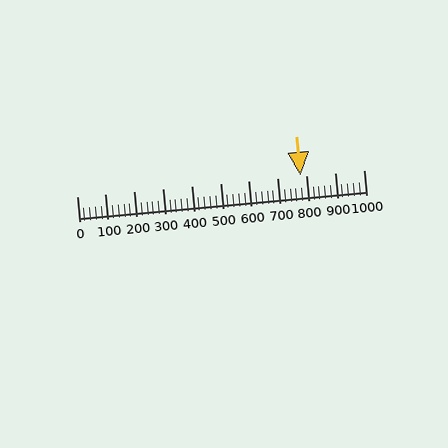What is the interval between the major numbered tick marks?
The major tick marks are spaced 100 units apart.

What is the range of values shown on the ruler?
The ruler shows values from 0 to 1000.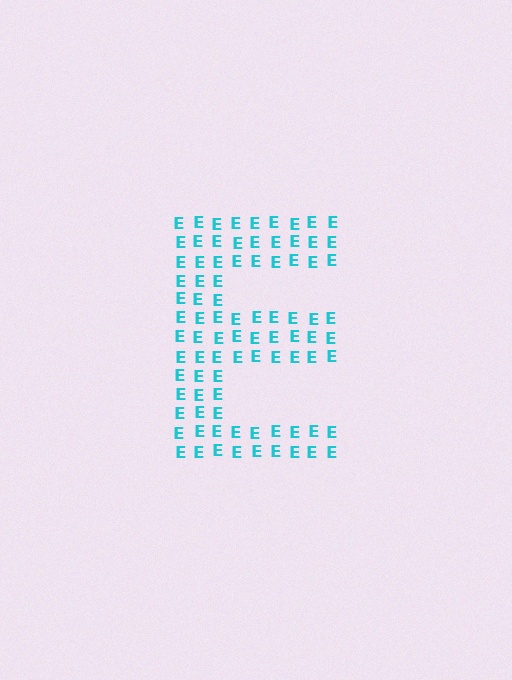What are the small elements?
The small elements are letter E's.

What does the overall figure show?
The overall figure shows the letter E.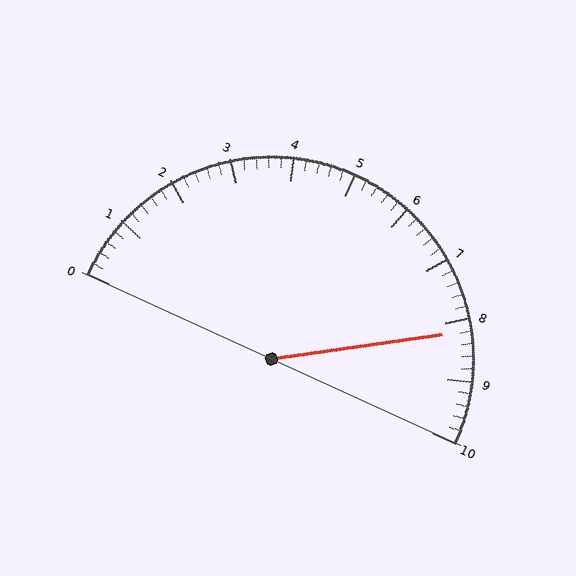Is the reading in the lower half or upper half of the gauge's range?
The reading is in the upper half of the range (0 to 10).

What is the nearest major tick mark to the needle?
The nearest major tick mark is 8.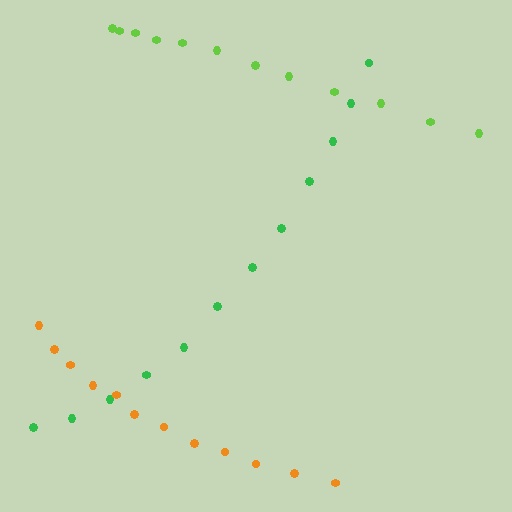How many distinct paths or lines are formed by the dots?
There are 3 distinct paths.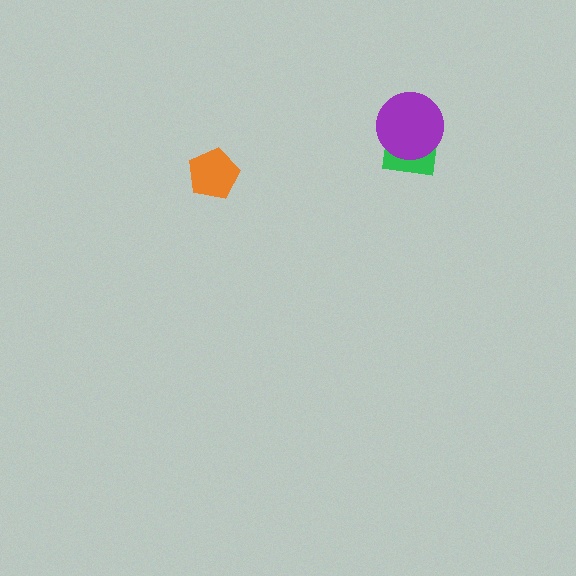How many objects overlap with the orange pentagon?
0 objects overlap with the orange pentagon.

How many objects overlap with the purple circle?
1 object overlaps with the purple circle.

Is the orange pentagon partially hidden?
No, no other shape covers it.